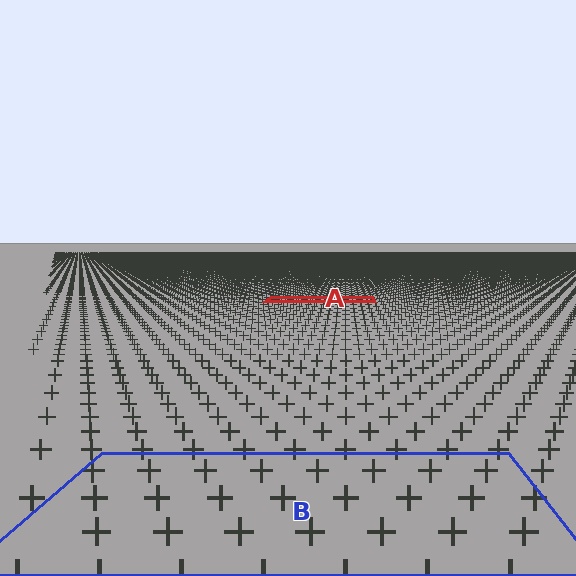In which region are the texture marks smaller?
The texture marks are smaller in region A, because it is farther away.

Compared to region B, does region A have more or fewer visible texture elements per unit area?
Region A has more texture elements per unit area — they are packed more densely because it is farther away.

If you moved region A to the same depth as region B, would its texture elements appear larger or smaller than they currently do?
They would appear larger. At a closer depth, the same texture elements are projected at a bigger on-screen size.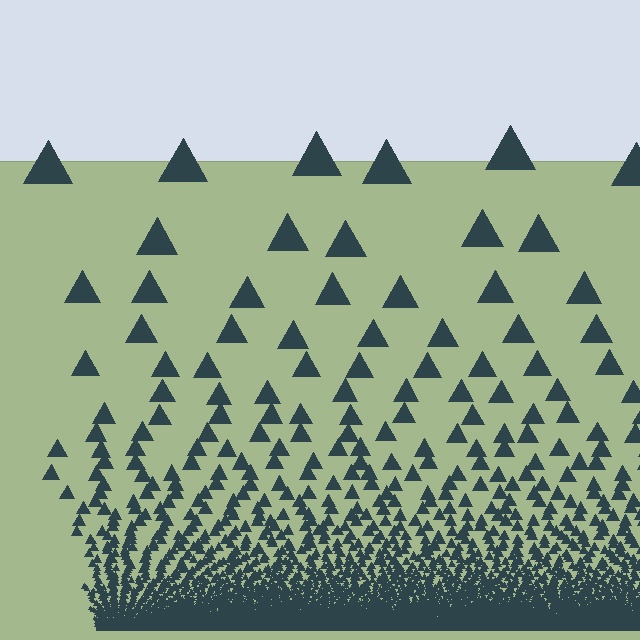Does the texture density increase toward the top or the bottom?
Density increases toward the bottom.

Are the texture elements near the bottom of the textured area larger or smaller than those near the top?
Smaller. The gradient is inverted — elements near the bottom are smaller and denser.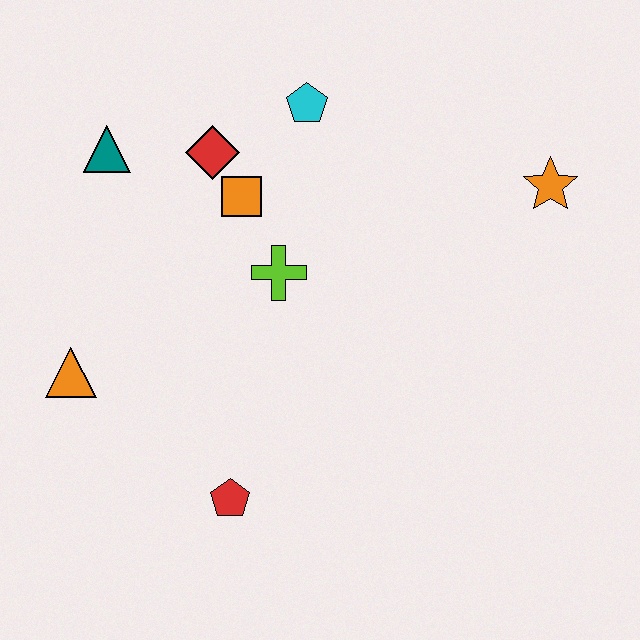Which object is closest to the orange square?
The red diamond is closest to the orange square.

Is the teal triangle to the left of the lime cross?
Yes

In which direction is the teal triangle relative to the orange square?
The teal triangle is to the left of the orange square.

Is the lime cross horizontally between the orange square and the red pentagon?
No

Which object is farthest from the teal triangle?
The orange star is farthest from the teal triangle.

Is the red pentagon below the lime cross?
Yes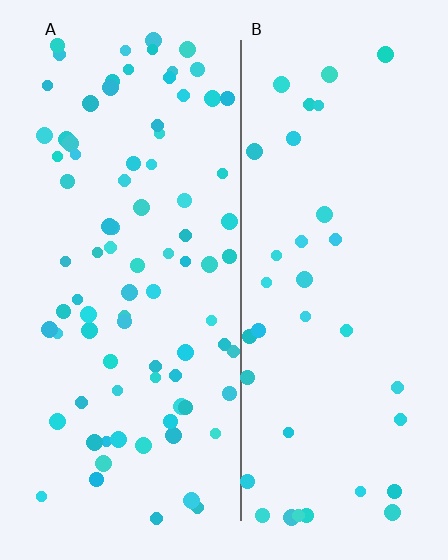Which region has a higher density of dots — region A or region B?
A (the left).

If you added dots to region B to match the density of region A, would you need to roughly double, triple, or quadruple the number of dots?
Approximately double.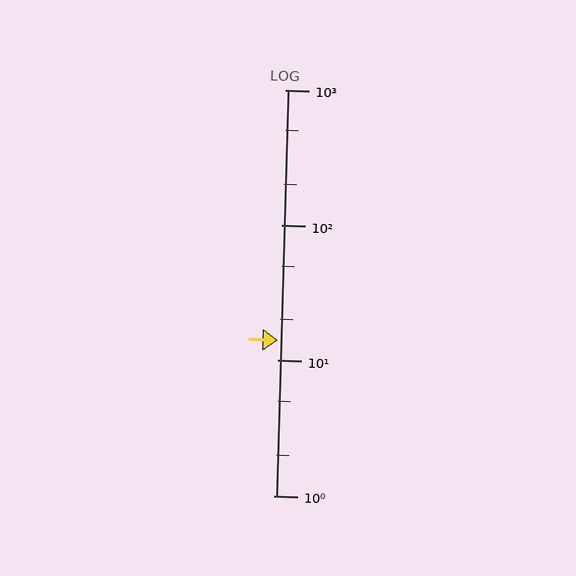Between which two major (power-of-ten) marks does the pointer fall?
The pointer is between 10 and 100.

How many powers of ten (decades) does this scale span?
The scale spans 3 decades, from 1 to 1000.